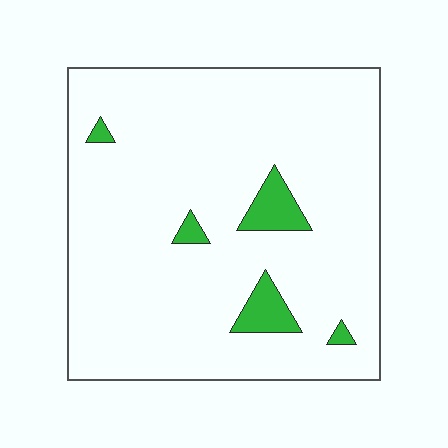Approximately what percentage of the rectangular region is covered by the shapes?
Approximately 5%.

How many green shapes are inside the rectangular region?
5.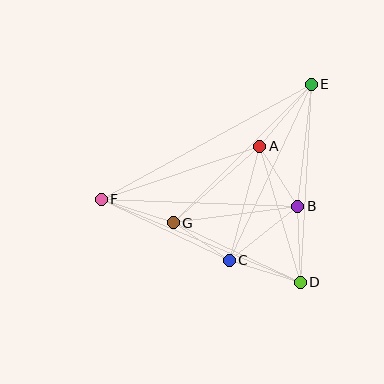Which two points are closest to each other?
Points C and G are closest to each other.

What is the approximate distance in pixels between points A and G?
The distance between A and G is approximately 116 pixels.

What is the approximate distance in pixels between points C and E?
The distance between C and E is approximately 194 pixels.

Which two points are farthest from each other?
Points E and F are farthest from each other.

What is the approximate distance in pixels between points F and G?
The distance between F and G is approximately 75 pixels.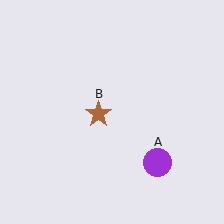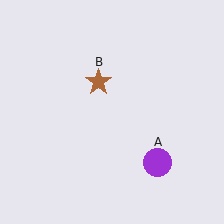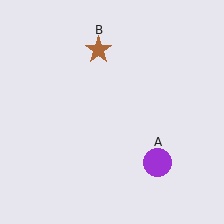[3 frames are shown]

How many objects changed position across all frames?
1 object changed position: brown star (object B).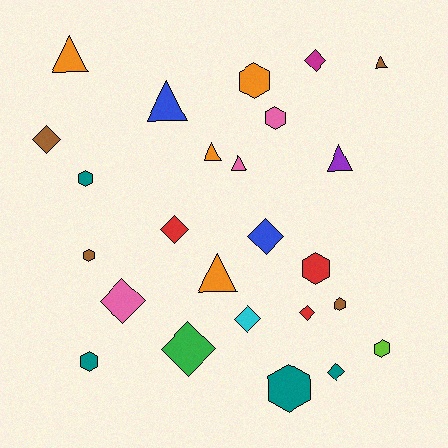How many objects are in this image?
There are 25 objects.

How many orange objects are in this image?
There are 4 orange objects.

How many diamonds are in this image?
There are 9 diamonds.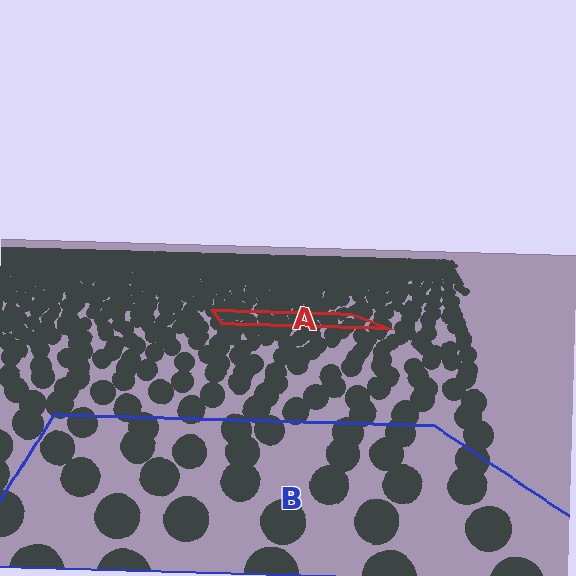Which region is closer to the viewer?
Region B is closer. The texture elements there are larger and more spread out.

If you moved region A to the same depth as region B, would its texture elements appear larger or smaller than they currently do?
They would appear larger. At a closer depth, the same texture elements are projected at a bigger on-screen size.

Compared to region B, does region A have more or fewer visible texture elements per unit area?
Region A has more texture elements per unit area — they are packed more densely because it is farther away.